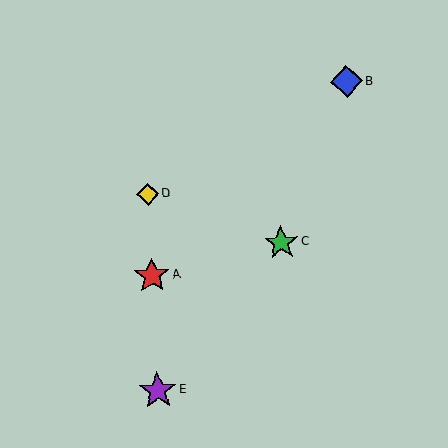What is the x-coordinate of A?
Object A is at x≈152.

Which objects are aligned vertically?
Objects A, D, E are aligned vertically.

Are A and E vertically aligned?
Yes, both are at x≈152.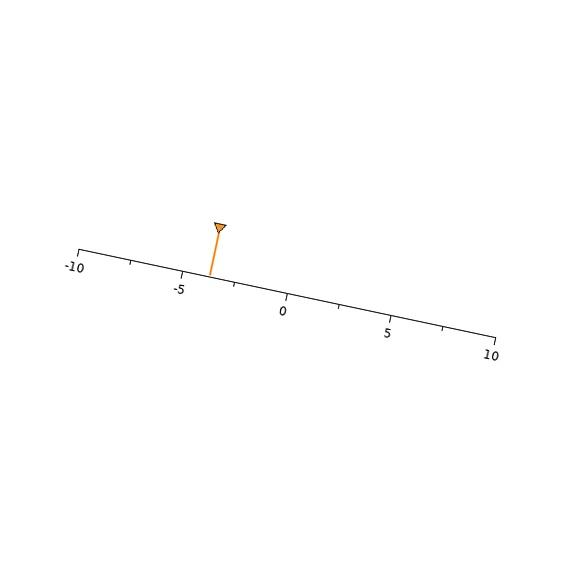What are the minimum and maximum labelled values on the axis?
The axis runs from -10 to 10.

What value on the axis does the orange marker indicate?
The marker indicates approximately -3.8.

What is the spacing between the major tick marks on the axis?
The major ticks are spaced 5 apart.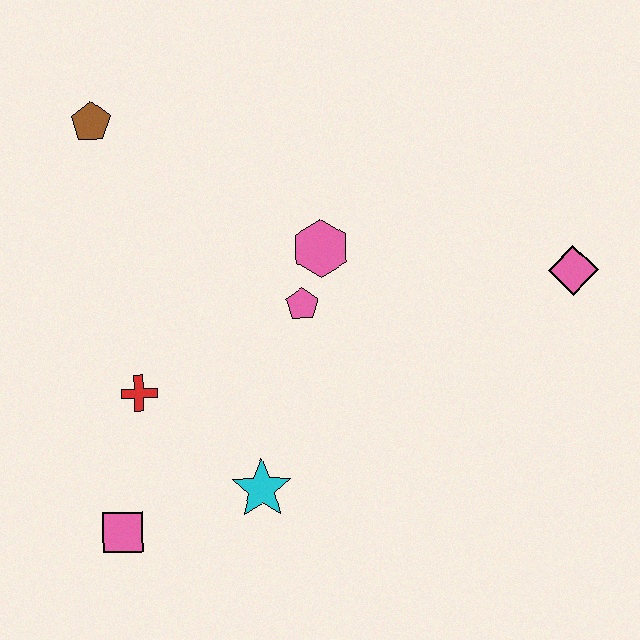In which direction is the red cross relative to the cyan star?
The red cross is to the left of the cyan star.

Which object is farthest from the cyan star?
The brown pentagon is farthest from the cyan star.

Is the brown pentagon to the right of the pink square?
No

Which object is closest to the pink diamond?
The pink hexagon is closest to the pink diamond.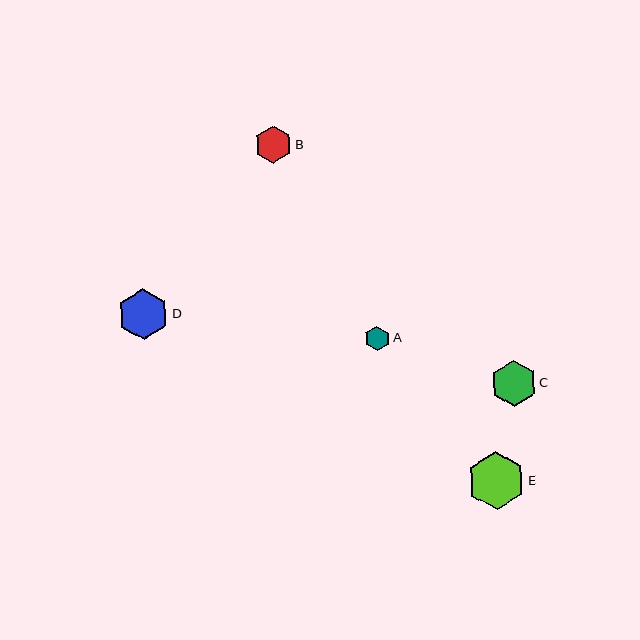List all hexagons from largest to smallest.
From largest to smallest: E, D, C, B, A.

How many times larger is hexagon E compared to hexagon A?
Hexagon E is approximately 2.4 times the size of hexagon A.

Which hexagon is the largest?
Hexagon E is the largest with a size of approximately 58 pixels.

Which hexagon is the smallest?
Hexagon A is the smallest with a size of approximately 24 pixels.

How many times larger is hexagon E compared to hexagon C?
Hexagon E is approximately 1.3 times the size of hexagon C.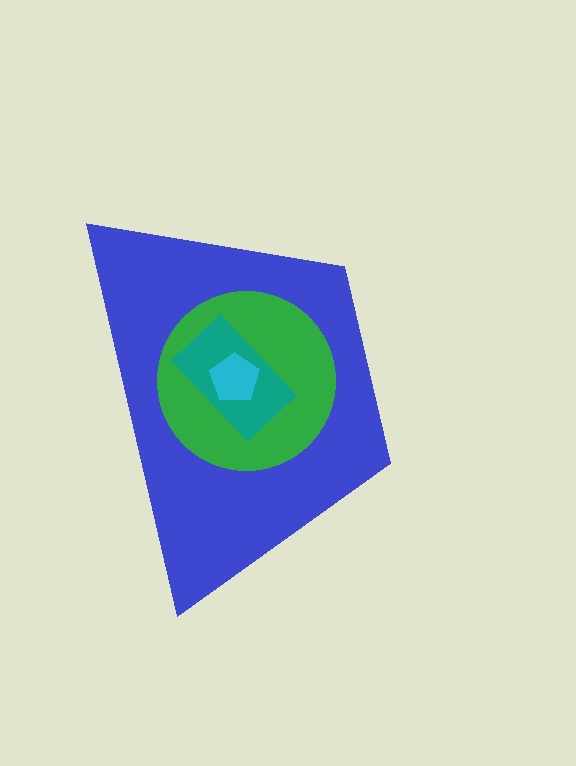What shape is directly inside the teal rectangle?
The cyan pentagon.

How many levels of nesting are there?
4.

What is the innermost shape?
The cyan pentagon.